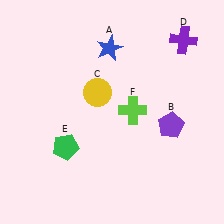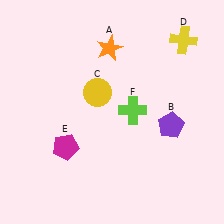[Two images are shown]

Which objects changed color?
A changed from blue to orange. D changed from purple to yellow. E changed from green to magenta.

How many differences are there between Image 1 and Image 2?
There are 3 differences between the two images.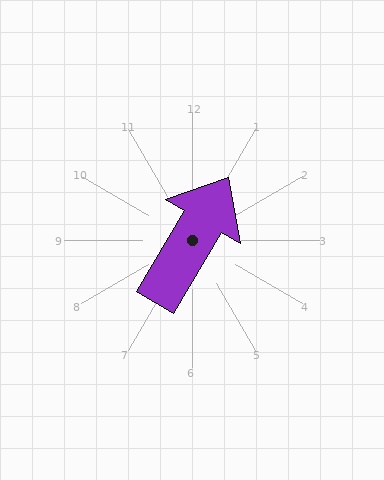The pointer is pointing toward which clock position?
Roughly 1 o'clock.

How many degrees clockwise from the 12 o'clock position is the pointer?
Approximately 30 degrees.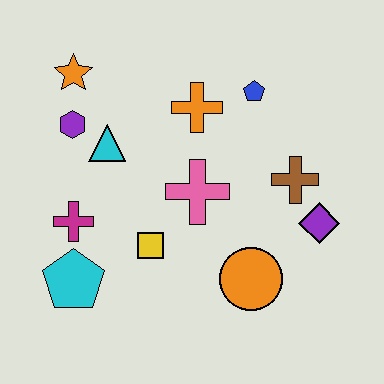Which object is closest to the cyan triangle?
The purple hexagon is closest to the cyan triangle.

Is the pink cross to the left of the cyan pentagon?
No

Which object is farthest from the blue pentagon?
The cyan pentagon is farthest from the blue pentagon.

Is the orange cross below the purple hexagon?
No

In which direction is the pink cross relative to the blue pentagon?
The pink cross is below the blue pentagon.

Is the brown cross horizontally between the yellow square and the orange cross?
No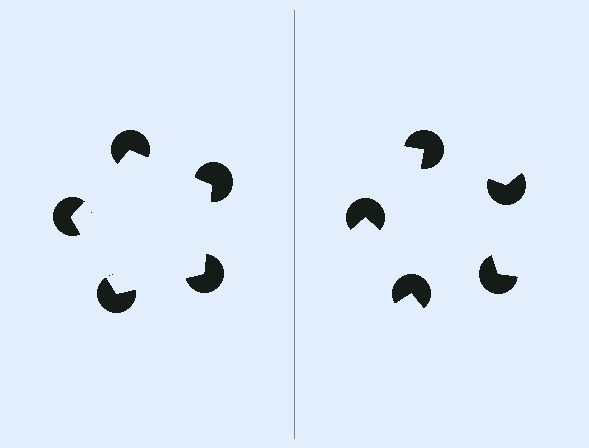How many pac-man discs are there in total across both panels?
10 — 5 on each side.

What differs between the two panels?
The pac-man discs are positioned identically on both sides; only the wedge orientations differ. On the left they align to a pentagon; on the right they are misaligned.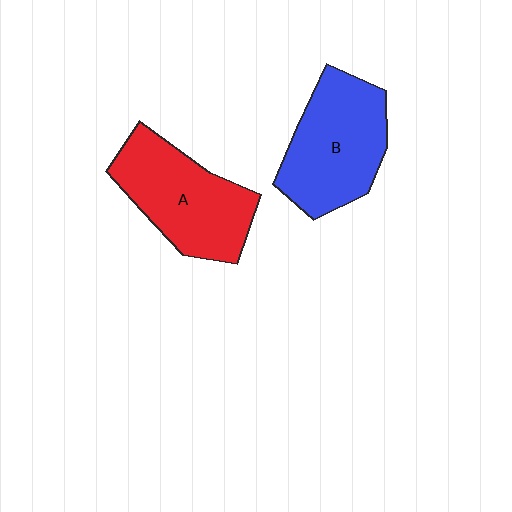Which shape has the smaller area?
Shape B (blue).